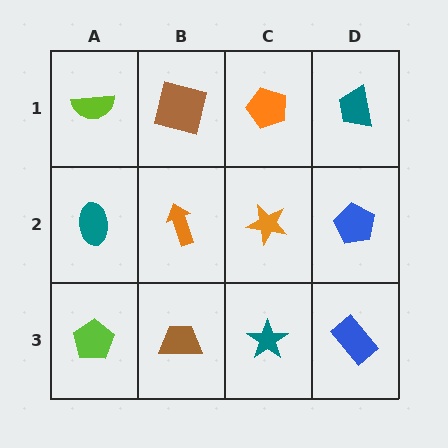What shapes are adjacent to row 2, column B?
A brown square (row 1, column B), a brown trapezoid (row 3, column B), a teal ellipse (row 2, column A), an orange star (row 2, column C).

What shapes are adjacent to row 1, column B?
An orange arrow (row 2, column B), a lime semicircle (row 1, column A), an orange pentagon (row 1, column C).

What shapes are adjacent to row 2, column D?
A teal trapezoid (row 1, column D), a blue rectangle (row 3, column D), an orange star (row 2, column C).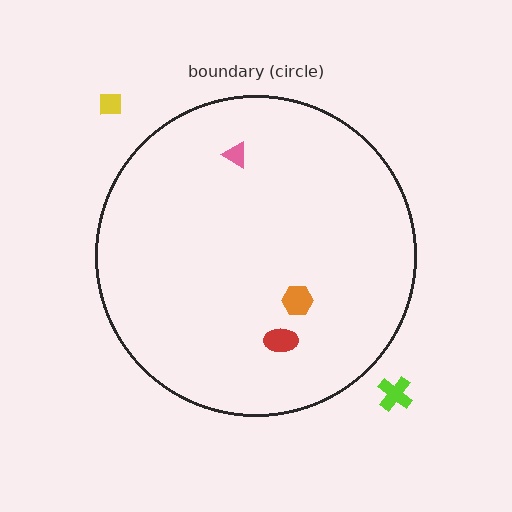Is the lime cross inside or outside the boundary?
Outside.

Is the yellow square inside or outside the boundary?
Outside.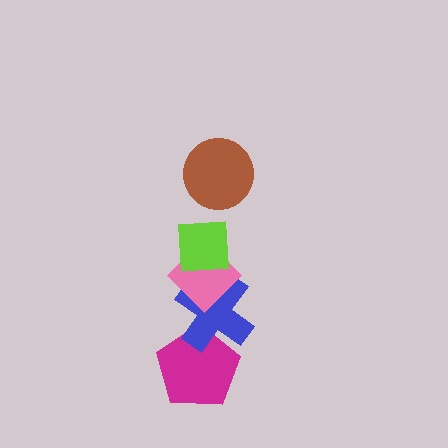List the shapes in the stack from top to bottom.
From top to bottom: the brown circle, the lime square, the pink diamond, the blue cross, the magenta pentagon.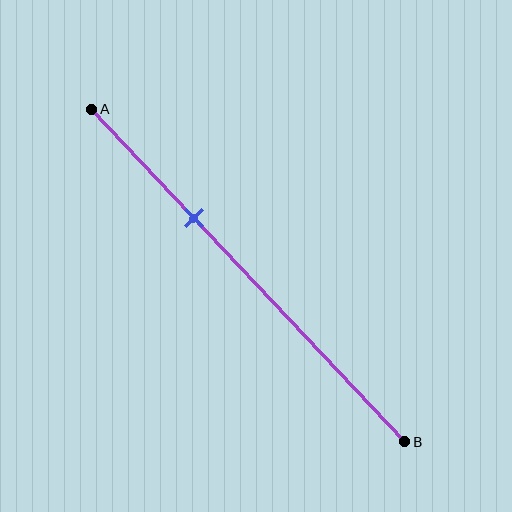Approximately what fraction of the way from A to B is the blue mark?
The blue mark is approximately 35% of the way from A to B.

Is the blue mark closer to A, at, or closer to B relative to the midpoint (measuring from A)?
The blue mark is closer to point A than the midpoint of segment AB.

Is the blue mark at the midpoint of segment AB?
No, the mark is at about 35% from A, not at the 50% midpoint.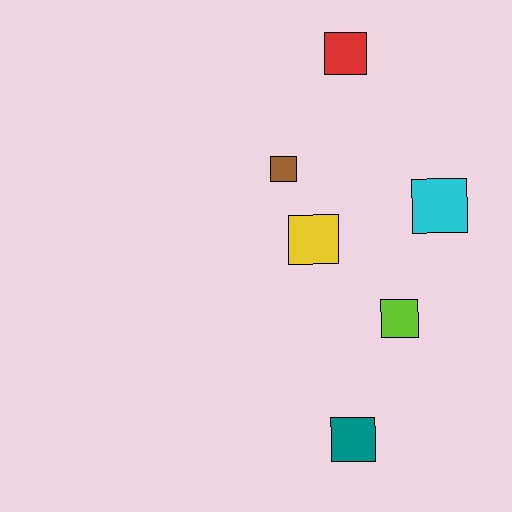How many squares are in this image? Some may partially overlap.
There are 6 squares.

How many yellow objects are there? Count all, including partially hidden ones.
There is 1 yellow object.